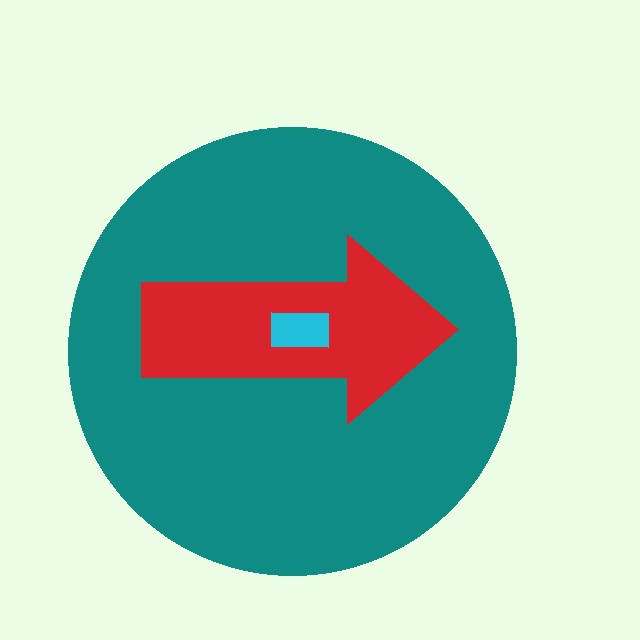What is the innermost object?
The cyan rectangle.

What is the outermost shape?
The teal circle.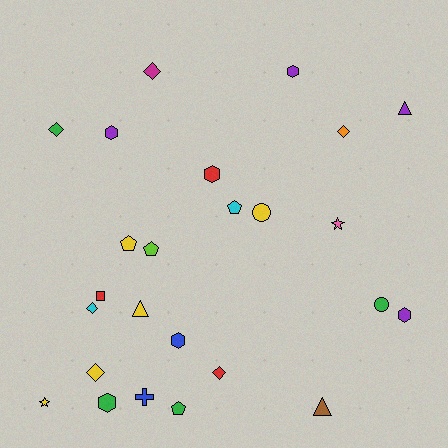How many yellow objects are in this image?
There are 5 yellow objects.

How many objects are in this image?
There are 25 objects.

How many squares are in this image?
There is 1 square.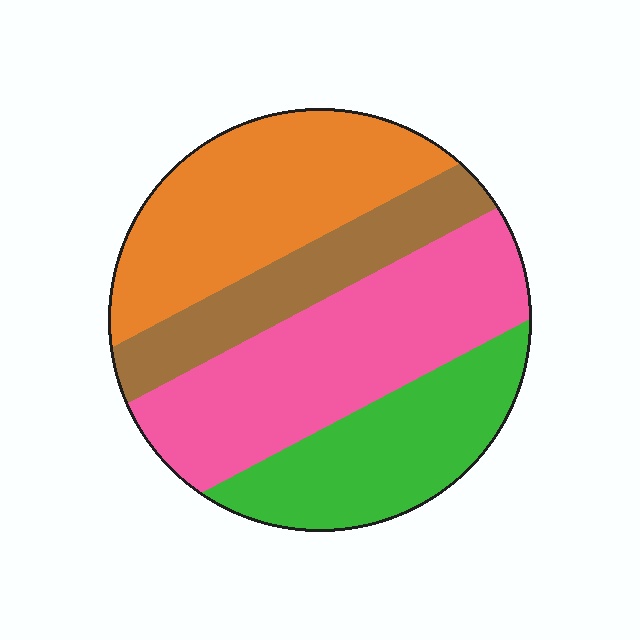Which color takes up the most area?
Pink, at roughly 35%.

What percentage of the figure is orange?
Orange takes up about one quarter (1/4) of the figure.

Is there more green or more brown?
Green.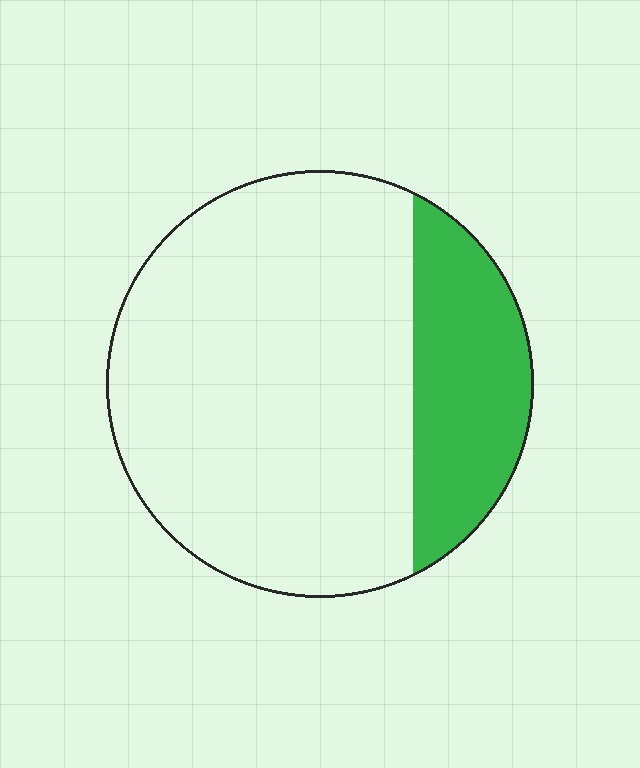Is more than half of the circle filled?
No.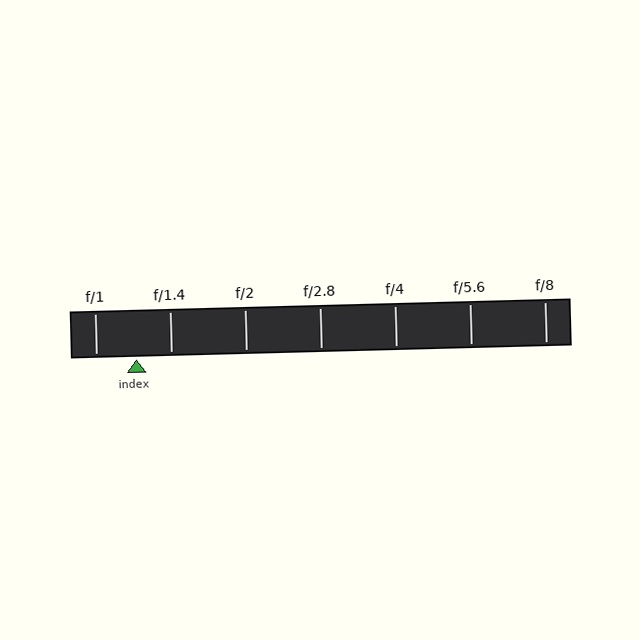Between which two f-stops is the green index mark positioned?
The index mark is between f/1 and f/1.4.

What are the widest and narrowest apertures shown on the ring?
The widest aperture shown is f/1 and the narrowest is f/8.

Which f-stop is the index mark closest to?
The index mark is closest to f/1.4.